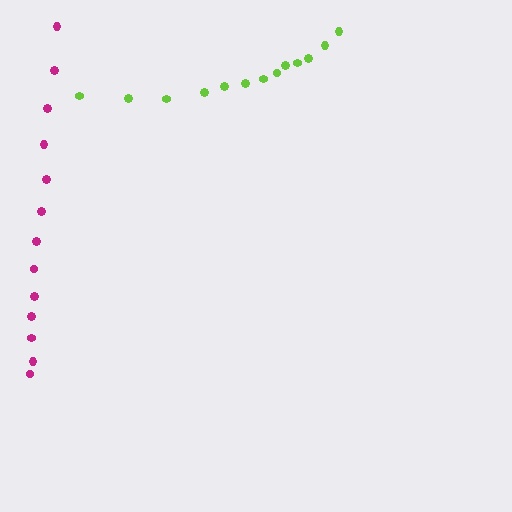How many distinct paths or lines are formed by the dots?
There are 2 distinct paths.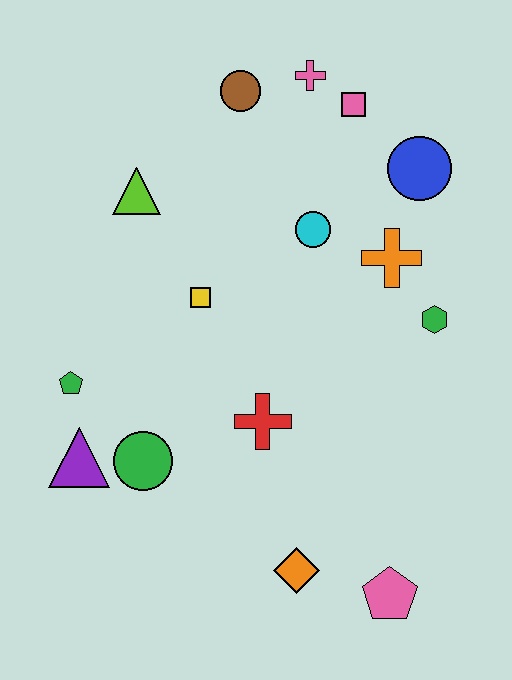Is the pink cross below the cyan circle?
No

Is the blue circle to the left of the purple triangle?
No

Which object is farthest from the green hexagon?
The purple triangle is farthest from the green hexagon.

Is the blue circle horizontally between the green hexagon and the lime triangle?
Yes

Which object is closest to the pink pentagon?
The orange diamond is closest to the pink pentagon.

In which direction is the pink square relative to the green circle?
The pink square is above the green circle.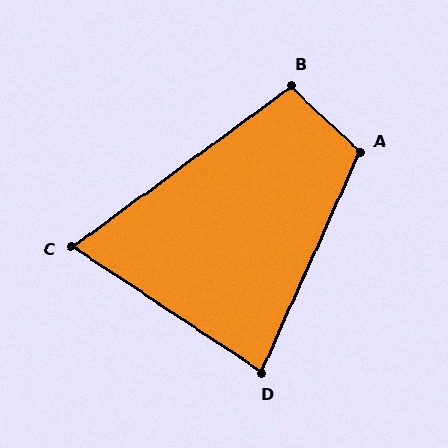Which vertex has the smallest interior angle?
C, at approximately 70 degrees.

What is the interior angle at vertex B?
Approximately 100 degrees (obtuse).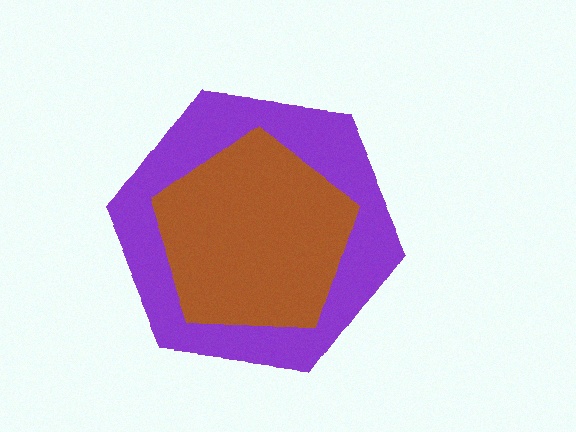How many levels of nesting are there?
2.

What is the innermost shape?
The brown pentagon.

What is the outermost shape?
The purple hexagon.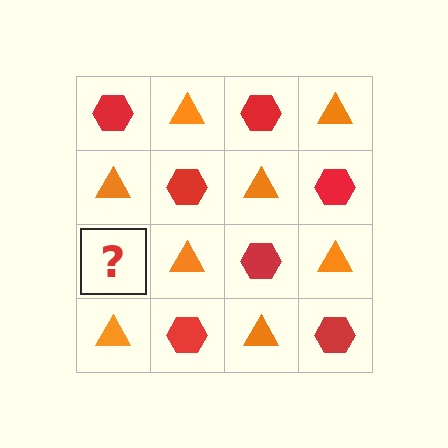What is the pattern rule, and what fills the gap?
The rule is that it alternates red hexagon and orange triangle in a checkerboard pattern. The gap should be filled with a red hexagon.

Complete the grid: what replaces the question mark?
The question mark should be replaced with a red hexagon.